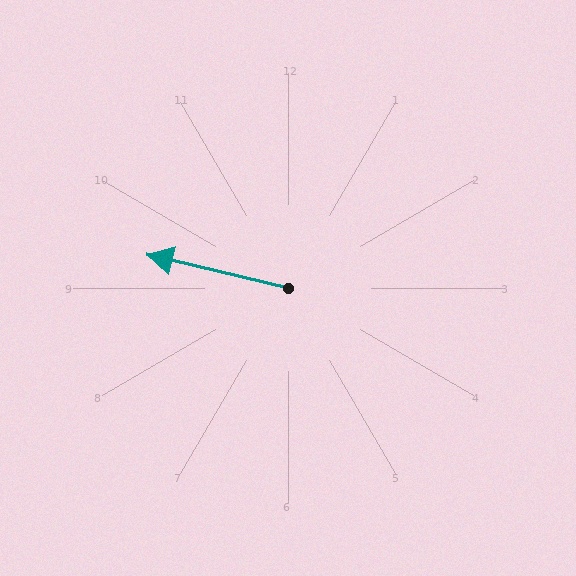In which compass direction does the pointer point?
West.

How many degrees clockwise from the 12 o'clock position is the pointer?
Approximately 283 degrees.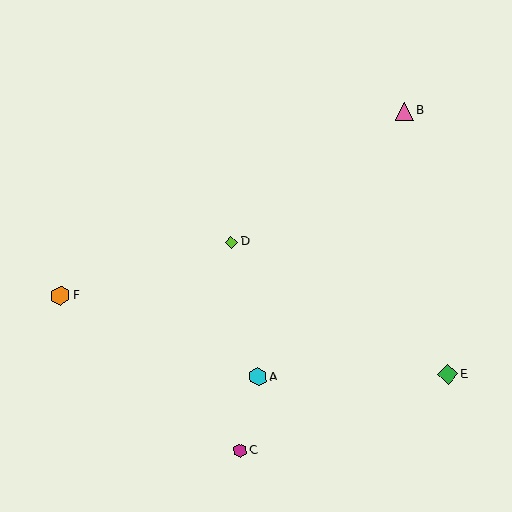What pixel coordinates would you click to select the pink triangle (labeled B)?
Click at (404, 111) to select the pink triangle B.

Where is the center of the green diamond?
The center of the green diamond is at (448, 374).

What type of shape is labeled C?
Shape C is a magenta hexagon.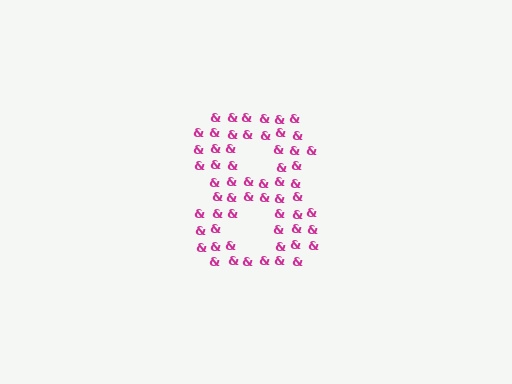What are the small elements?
The small elements are ampersands.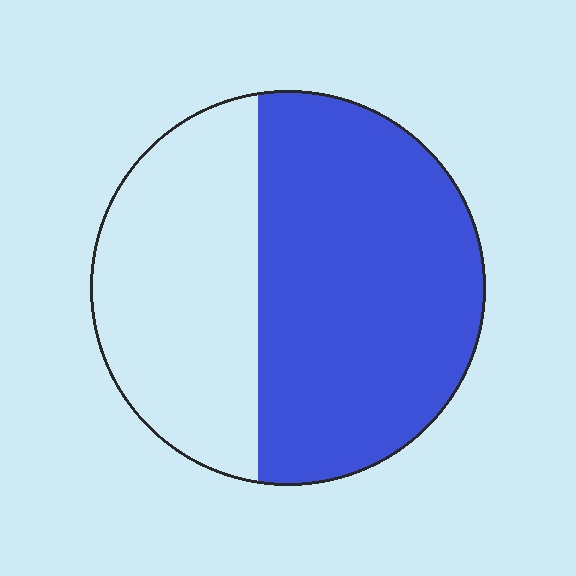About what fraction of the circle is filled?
About three fifths (3/5).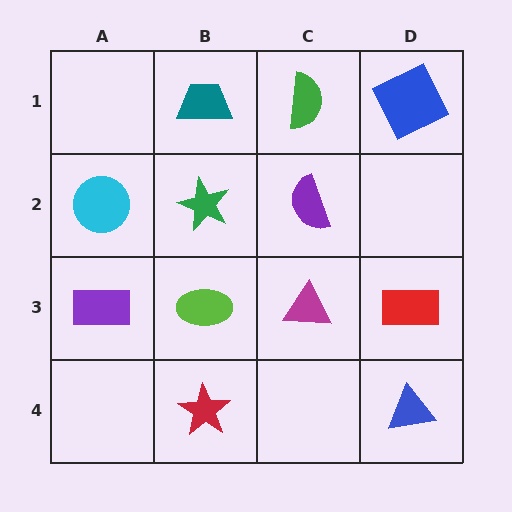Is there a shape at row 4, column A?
No, that cell is empty.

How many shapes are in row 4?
2 shapes.